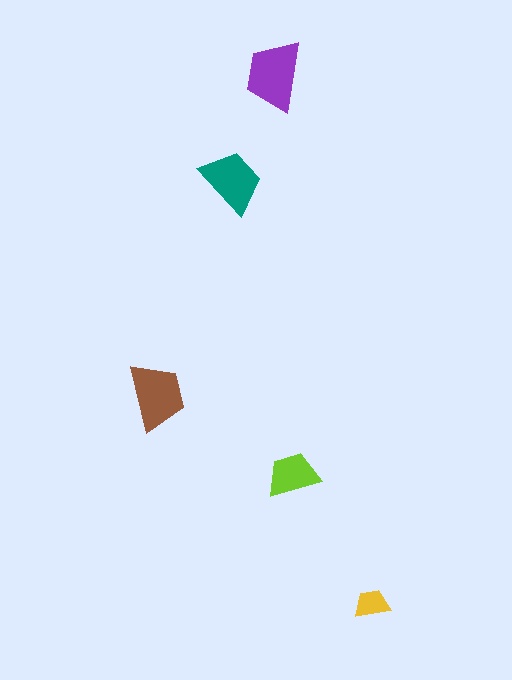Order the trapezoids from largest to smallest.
the purple one, the brown one, the teal one, the lime one, the yellow one.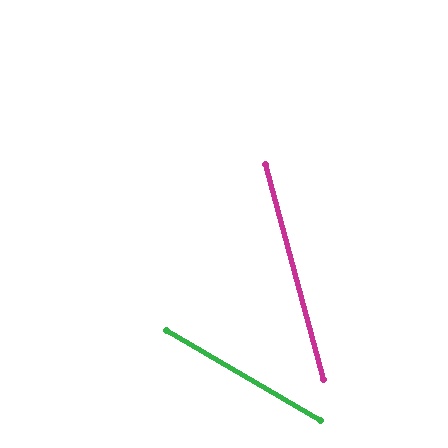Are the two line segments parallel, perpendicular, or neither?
Neither parallel nor perpendicular — they differ by about 45°.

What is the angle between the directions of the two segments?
Approximately 45 degrees.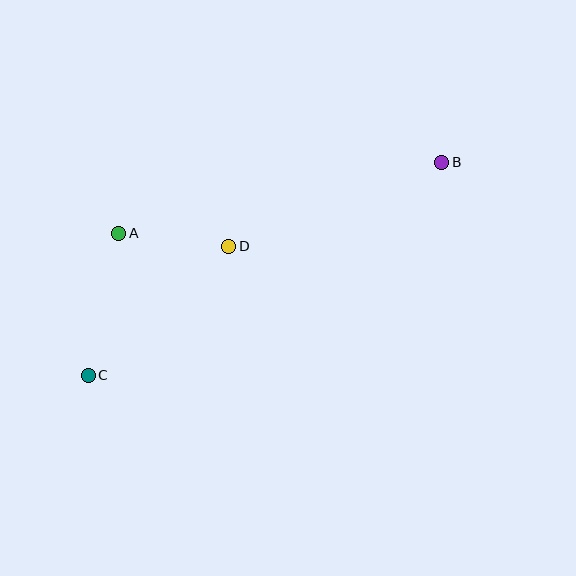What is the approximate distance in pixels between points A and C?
The distance between A and C is approximately 145 pixels.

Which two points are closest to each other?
Points A and D are closest to each other.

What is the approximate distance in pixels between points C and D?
The distance between C and D is approximately 191 pixels.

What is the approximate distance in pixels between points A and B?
The distance between A and B is approximately 331 pixels.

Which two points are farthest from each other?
Points B and C are farthest from each other.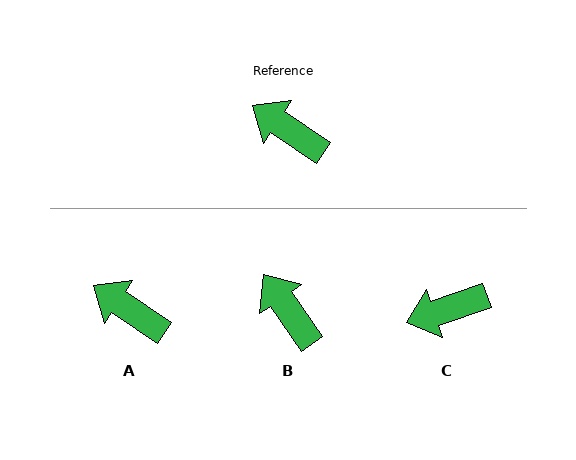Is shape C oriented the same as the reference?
No, it is off by about 52 degrees.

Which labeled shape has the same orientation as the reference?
A.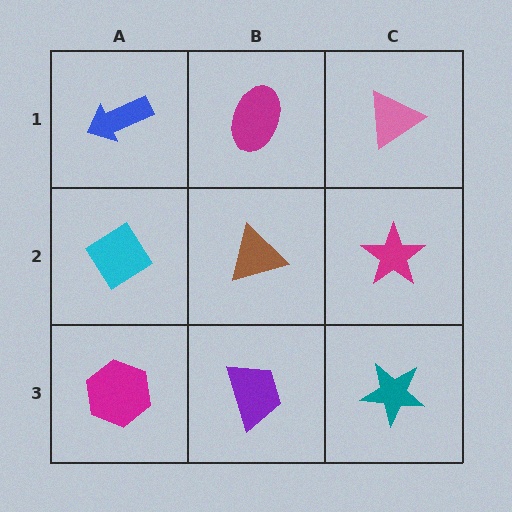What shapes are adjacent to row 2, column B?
A magenta ellipse (row 1, column B), a purple trapezoid (row 3, column B), a cyan diamond (row 2, column A), a magenta star (row 2, column C).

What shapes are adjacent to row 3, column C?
A magenta star (row 2, column C), a purple trapezoid (row 3, column B).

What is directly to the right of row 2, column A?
A brown triangle.